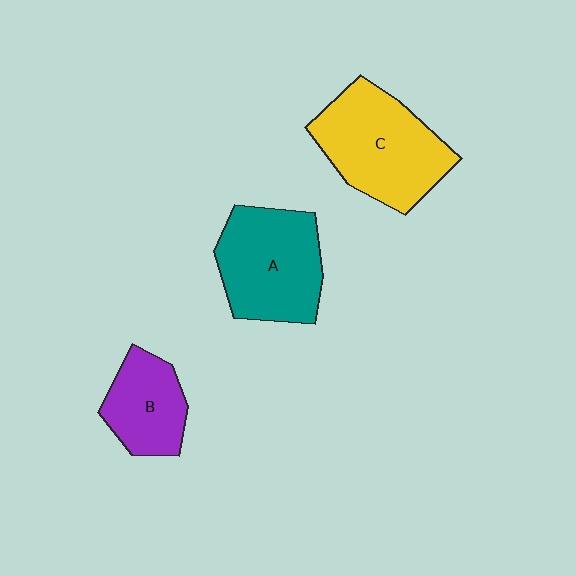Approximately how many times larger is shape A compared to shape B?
Approximately 1.6 times.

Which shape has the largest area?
Shape C (yellow).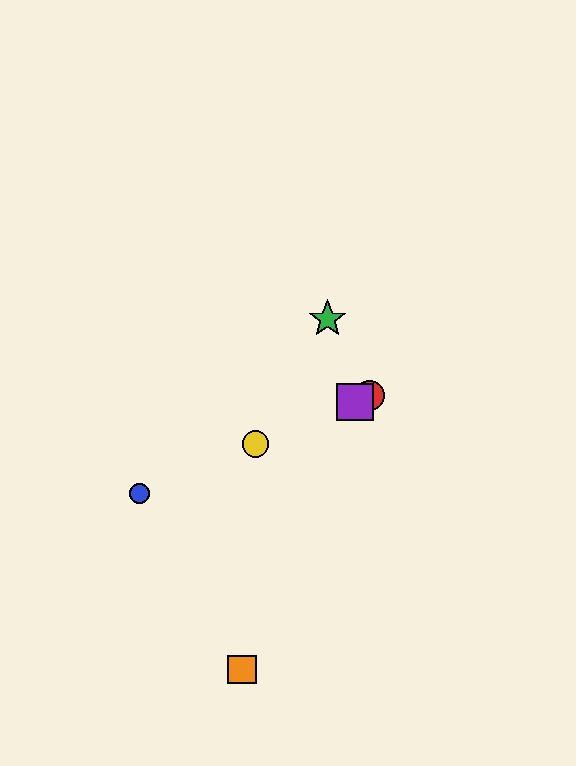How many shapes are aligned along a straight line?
4 shapes (the red circle, the blue circle, the yellow circle, the purple square) are aligned along a straight line.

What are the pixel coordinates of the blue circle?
The blue circle is at (140, 493).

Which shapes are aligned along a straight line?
The red circle, the blue circle, the yellow circle, the purple square are aligned along a straight line.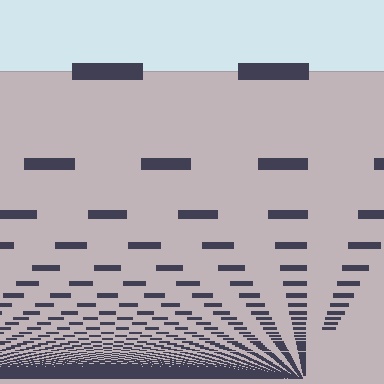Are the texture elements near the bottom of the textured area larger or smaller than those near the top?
Smaller. The gradient is inverted — elements near the bottom are smaller and denser.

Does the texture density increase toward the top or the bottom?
Density increases toward the bottom.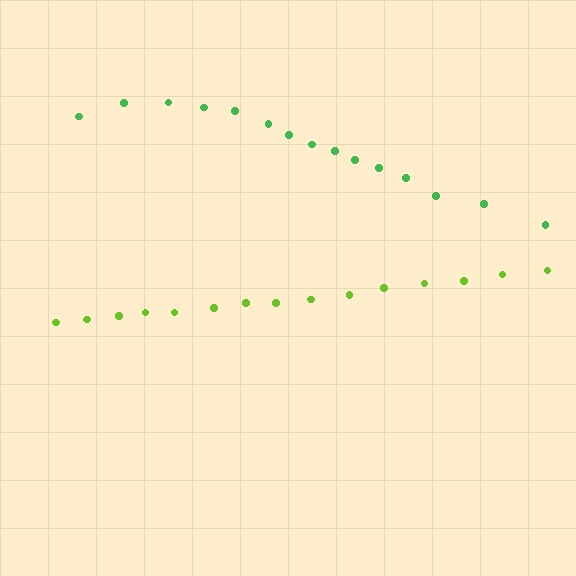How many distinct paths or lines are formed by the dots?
There are 2 distinct paths.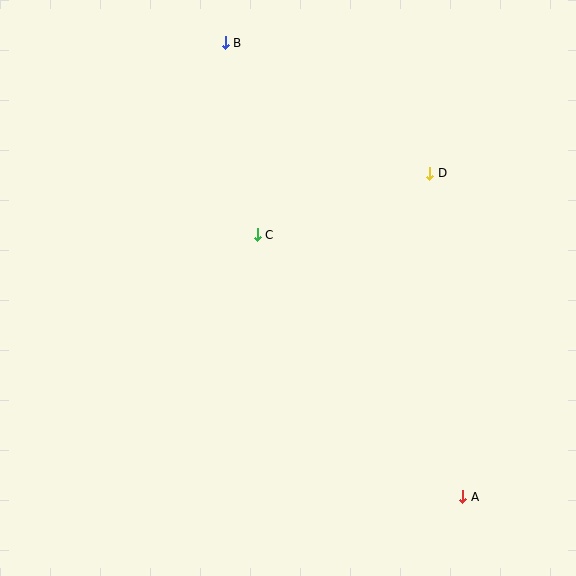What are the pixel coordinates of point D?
Point D is at (430, 173).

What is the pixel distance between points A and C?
The distance between A and C is 333 pixels.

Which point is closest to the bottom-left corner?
Point C is closest to the bottom-left corner.